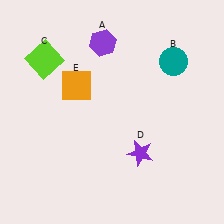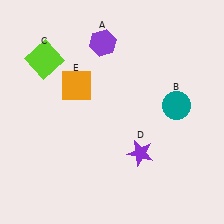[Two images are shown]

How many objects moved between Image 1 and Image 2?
1 object moved between the two images.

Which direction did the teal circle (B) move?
The teal circle (B) moved down.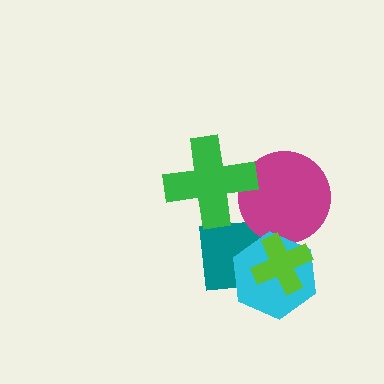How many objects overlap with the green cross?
2 objects overlap with the green cross.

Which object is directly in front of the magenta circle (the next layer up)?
The cyan hexagon is directly in front of the magenta circle.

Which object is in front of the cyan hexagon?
The lime cross is in front of the cyan hexagon.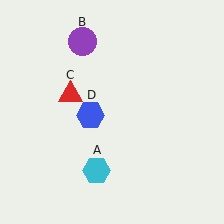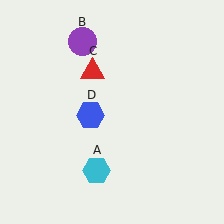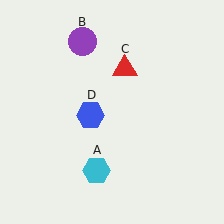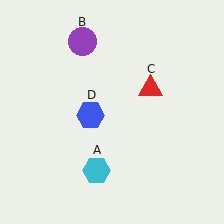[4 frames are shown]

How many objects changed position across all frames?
1 object changed position: red triangle (object C).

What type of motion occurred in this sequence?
The red triangle (object C) rotated clockwise around the center of the scene.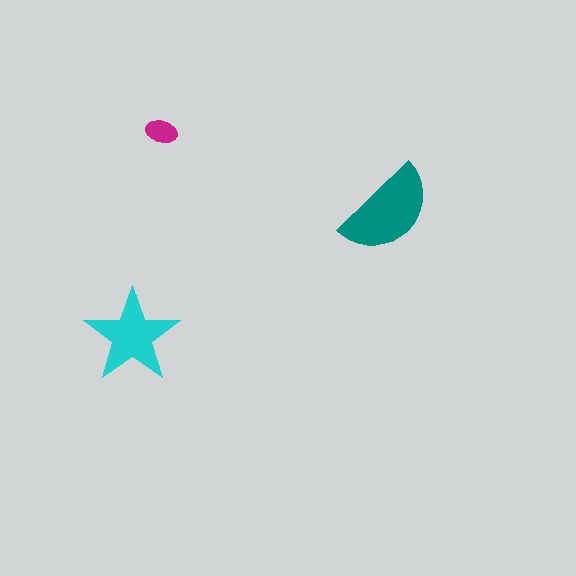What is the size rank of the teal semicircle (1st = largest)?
1st.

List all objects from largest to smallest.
The teal semicircle, the cyan star, the magenta ellipse.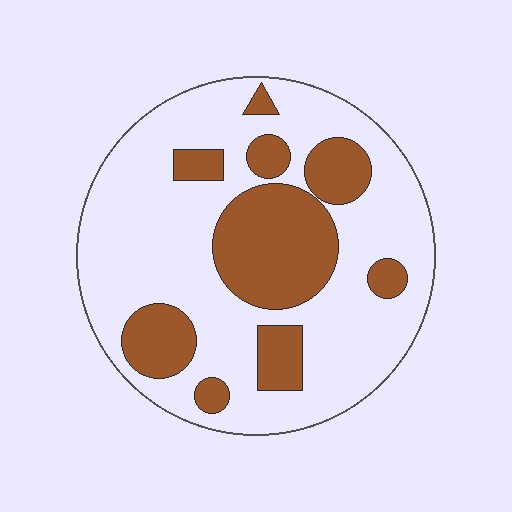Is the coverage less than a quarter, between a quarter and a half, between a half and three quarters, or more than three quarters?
Between a quarter and a half.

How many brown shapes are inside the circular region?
9.